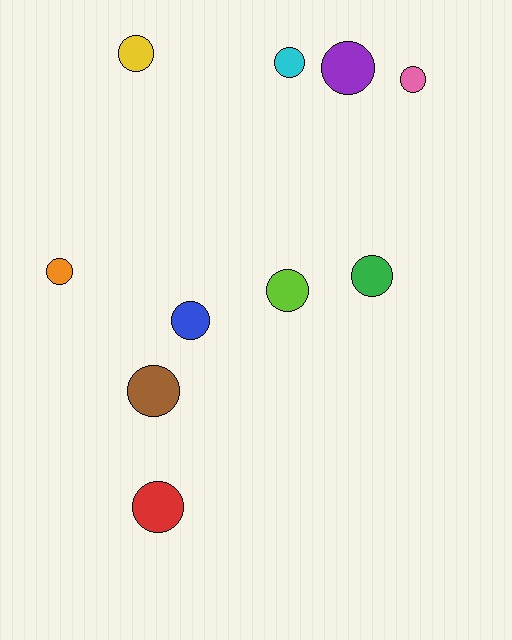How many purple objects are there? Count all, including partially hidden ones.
There is 1 purple object.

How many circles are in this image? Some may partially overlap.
There are 10 circles.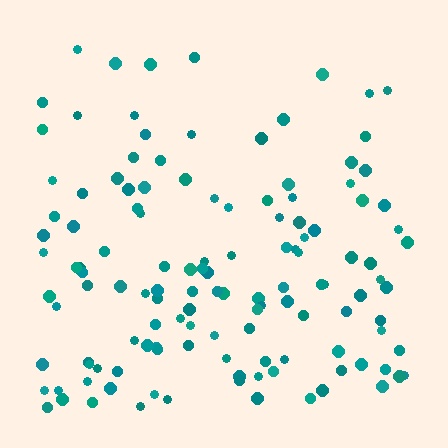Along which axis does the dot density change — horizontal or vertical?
Vertical.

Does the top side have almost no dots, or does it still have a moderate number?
Still a moderate number, just noticeably fewer than the bottom.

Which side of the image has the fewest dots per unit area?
The top.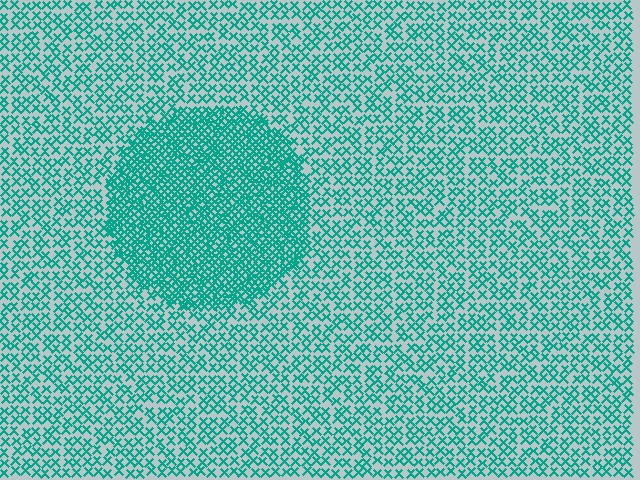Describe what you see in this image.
The image contains small teal elements arranged at two different densities. A circle-shaped region is visible where the elements are more densely packed than the surrounding area.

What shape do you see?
I see a circle.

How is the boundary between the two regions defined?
The boundary is defined by a change in element density (approximately 2.4x ratio). All elements are the same color, size, and shape.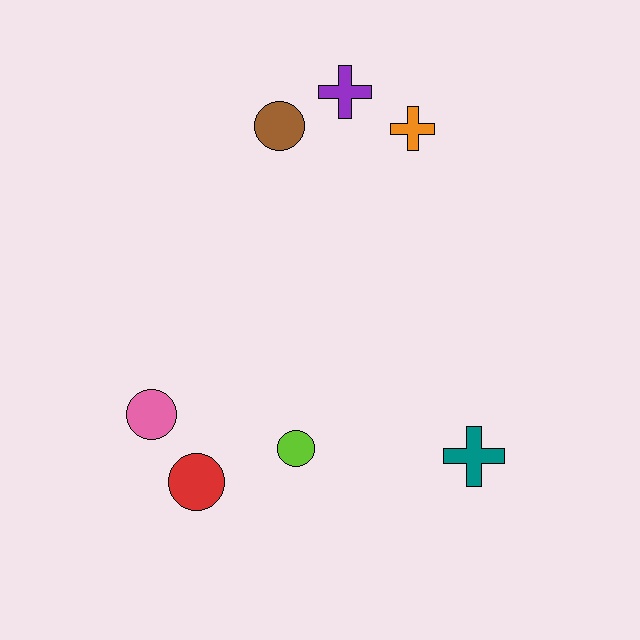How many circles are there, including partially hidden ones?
There are 4 circles.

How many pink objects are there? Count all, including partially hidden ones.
There is 1 pink object.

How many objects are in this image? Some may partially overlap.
There are 7 objects.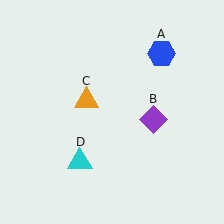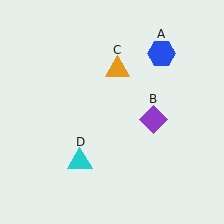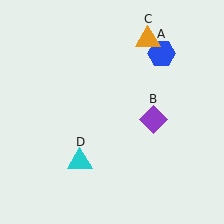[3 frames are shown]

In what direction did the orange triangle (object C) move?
The orange triangle (object C) moved up and to the right.